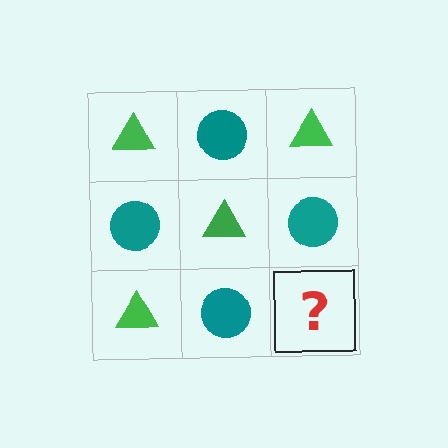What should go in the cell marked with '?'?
The missing cell should contain a green triangle.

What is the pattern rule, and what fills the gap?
The rule is that it alternates green triangle and teal circle in a checkerboard pattern. The gap should be filled with a green triangle.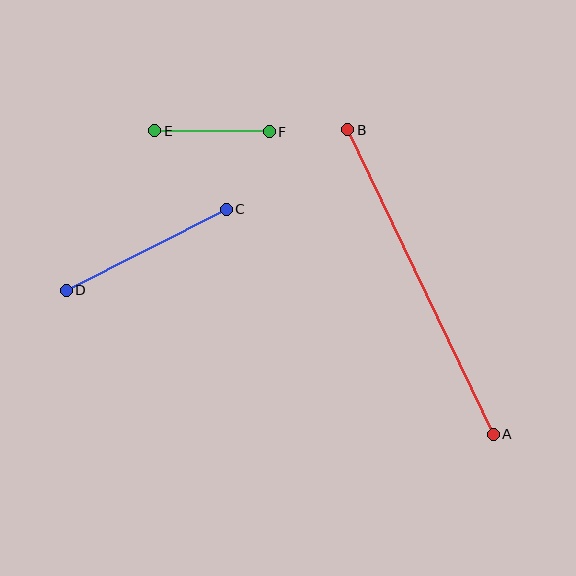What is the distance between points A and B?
The distance is approximately 338 pixels.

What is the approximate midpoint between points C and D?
The midpoint is at approximately (146, 250) pixels.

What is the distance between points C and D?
The distance is approximately 180 pixels.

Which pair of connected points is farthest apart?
Points A and B are farthest apart.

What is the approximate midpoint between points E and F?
The midpoint is at approximately (212, 131) pixels.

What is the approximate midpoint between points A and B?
The midpoint is at approximately (420, 282) pixels.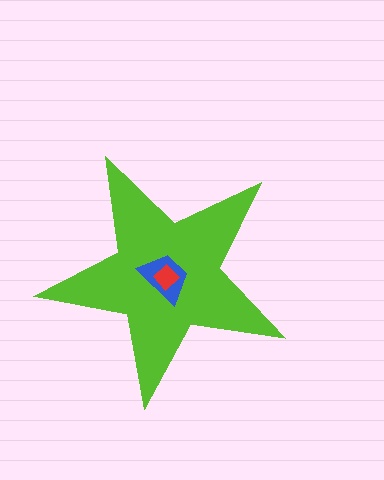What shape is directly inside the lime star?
The blue trapezoid.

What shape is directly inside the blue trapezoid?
The red diamond.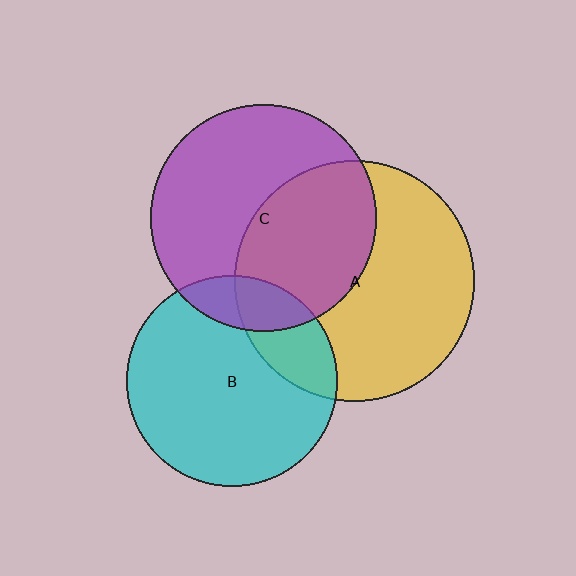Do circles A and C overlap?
Yes.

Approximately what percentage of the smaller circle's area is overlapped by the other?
Approximately 45%.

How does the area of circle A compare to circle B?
Approximately 1.3 times.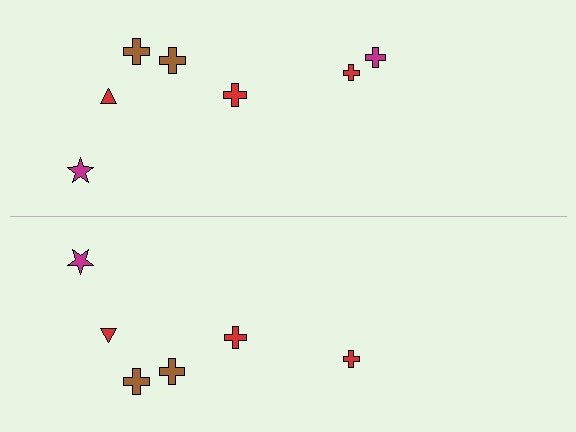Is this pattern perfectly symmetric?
No, the pattern is not perfectly symmetric. A magenta cross is missing from the bottom side.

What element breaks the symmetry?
A magenta cross is missing from the bottom side.